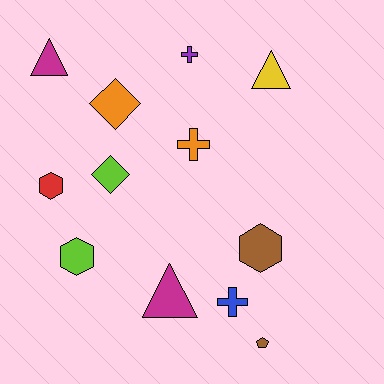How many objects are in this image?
There are 12 objects.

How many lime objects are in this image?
There are 2 lime objects.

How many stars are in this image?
There are no stars.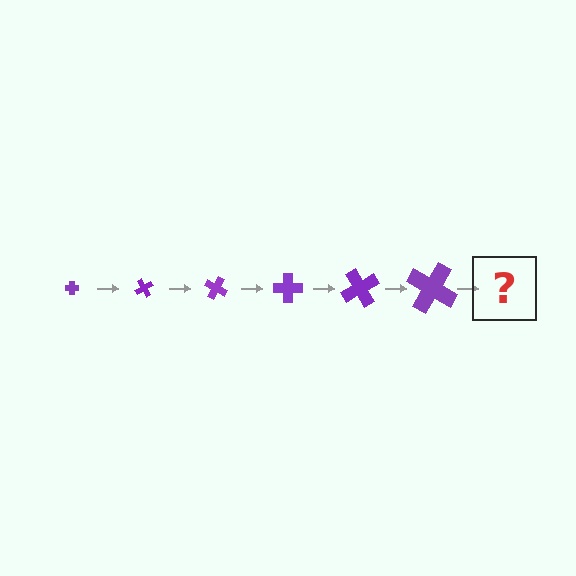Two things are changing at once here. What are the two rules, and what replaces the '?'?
The two rules are that the cross grows larger each step and it rotates 60 degrees each step. The '?' should be a cross, larger than the previous one and rotated 360 degrees from the start.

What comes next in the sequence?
The next element should be a cross, larger than the previous one and rotated 360 degrees from the start.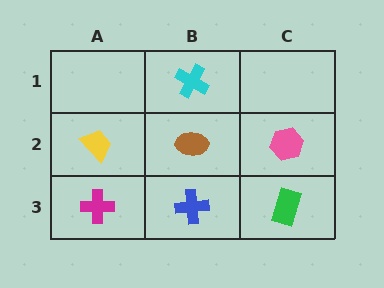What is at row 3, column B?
A blue cross.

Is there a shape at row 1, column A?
No, that cell is empty.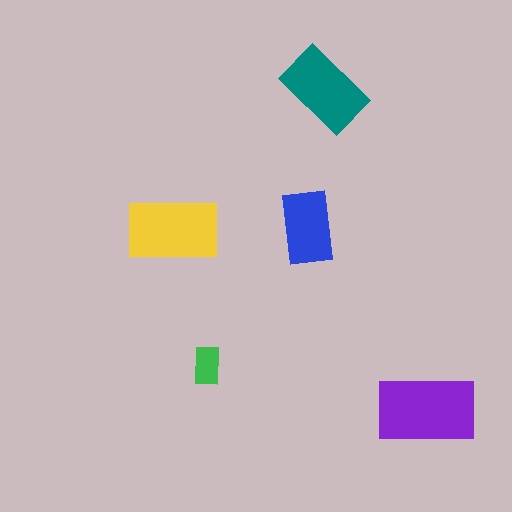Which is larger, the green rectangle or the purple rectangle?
The purple one.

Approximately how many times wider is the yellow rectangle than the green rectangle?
About 2.5 times wider.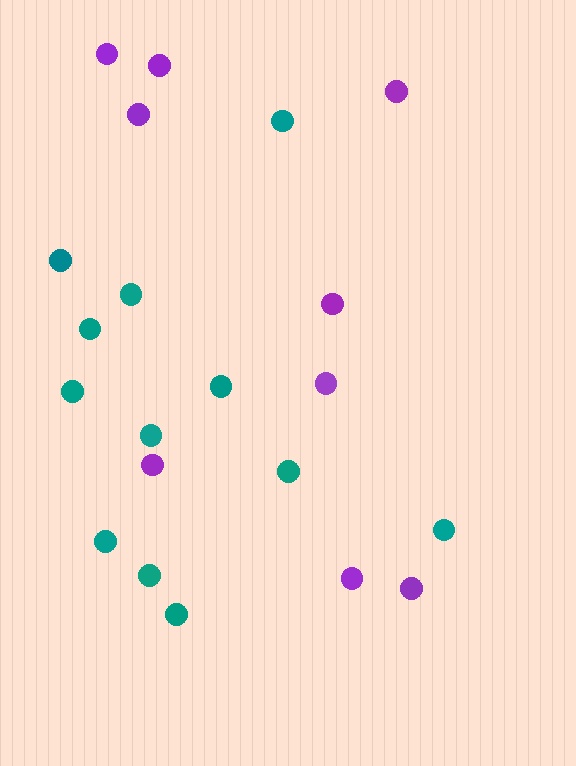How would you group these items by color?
There are 2 groups: one group of purple circles (9) and one group of teal circles (12).